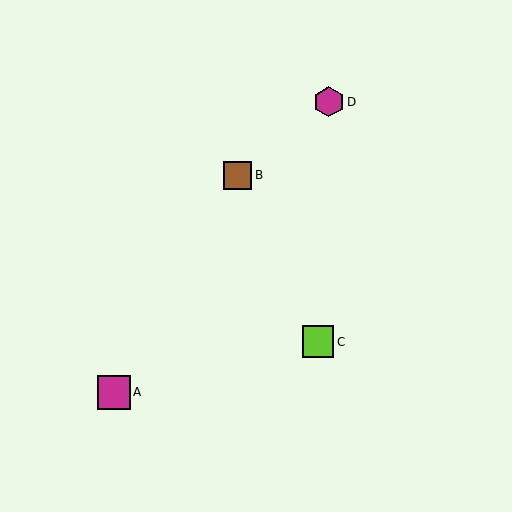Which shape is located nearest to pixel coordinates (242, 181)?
The brown square (labeled B) at (238, 175) is nearest to that location.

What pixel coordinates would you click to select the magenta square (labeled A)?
Click at (114, 392) to select the magenta square A.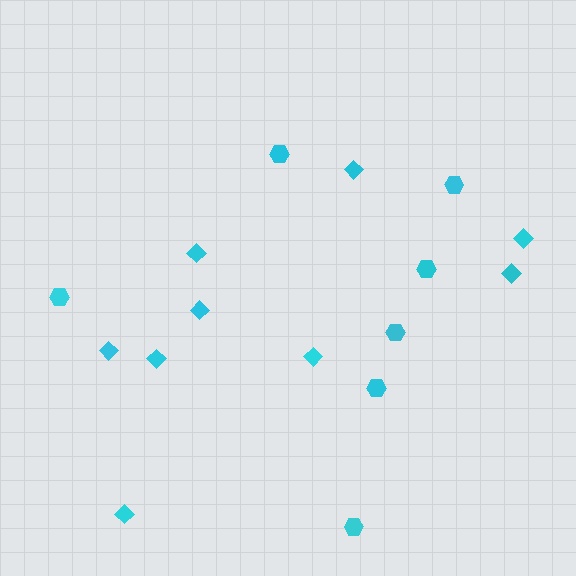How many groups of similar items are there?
There are 2 groups: one group of hexagons (7) and one group of diamonds (9).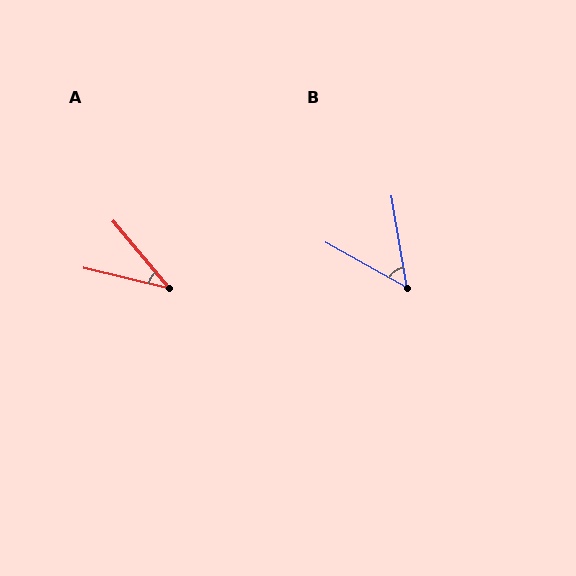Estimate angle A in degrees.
Approximately 37 degrees.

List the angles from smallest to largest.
A (37°), B (51°).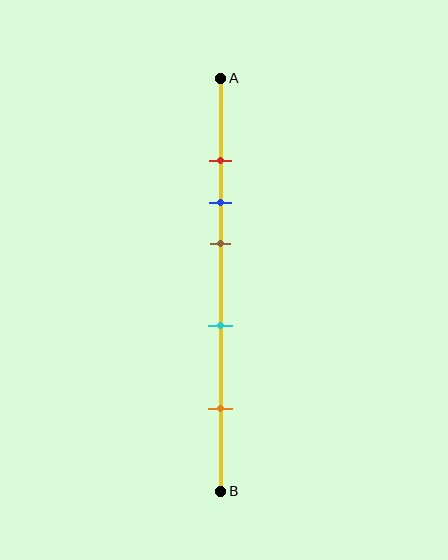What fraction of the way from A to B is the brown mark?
The brown mark is approximately 40% (0.4) of the way from A to B.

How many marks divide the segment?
There are 5 marks dividing the segment.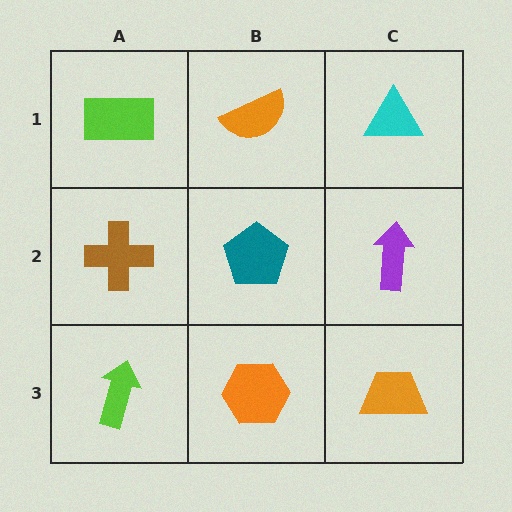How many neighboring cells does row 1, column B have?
3.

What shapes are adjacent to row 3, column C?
A purple arrow (row 2, column C), an orange hexagon (row 3, column B).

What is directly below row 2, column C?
An orange trapezoid.